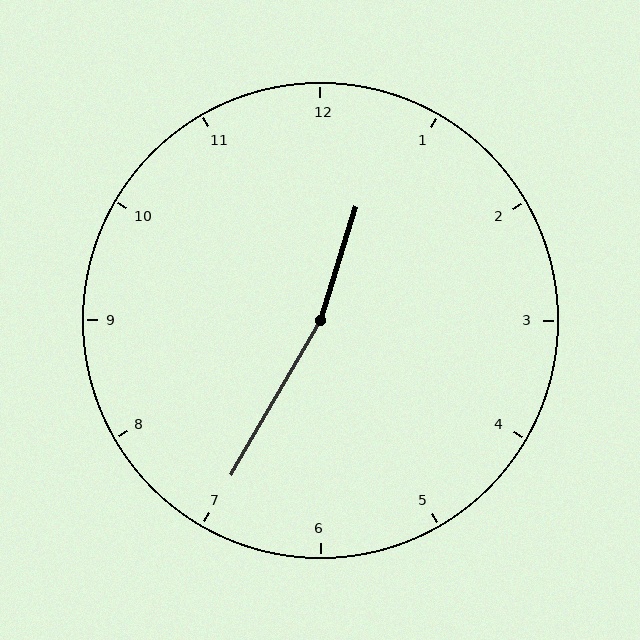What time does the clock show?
12:35.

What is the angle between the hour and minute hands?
Approximately 168 degrees.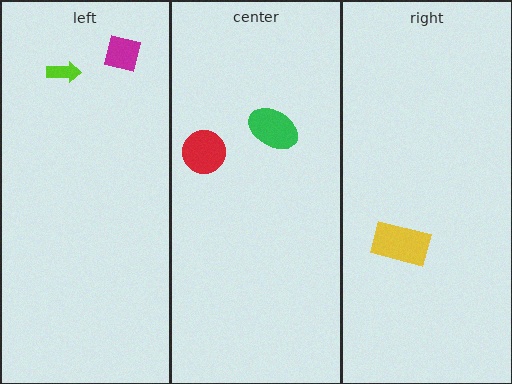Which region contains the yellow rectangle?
The right region.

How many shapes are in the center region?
2.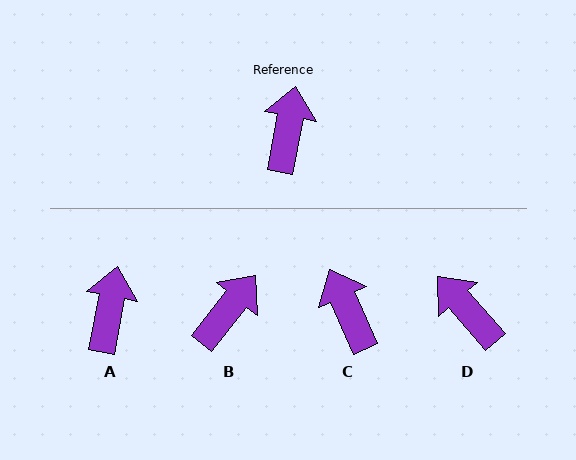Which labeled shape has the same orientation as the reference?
A.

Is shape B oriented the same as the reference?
No, it is off by about 28 degrees.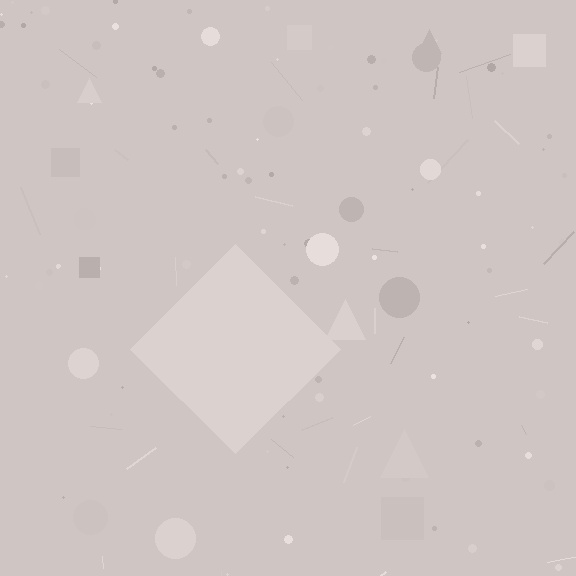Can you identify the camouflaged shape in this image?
The camouflaged shape is a diamond.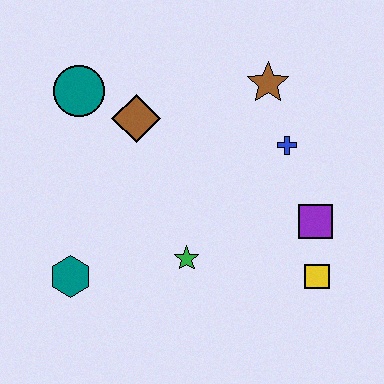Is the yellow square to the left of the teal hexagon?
No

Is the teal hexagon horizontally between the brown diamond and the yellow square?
No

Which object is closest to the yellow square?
The purple square is closest to the yellow square.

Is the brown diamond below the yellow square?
No